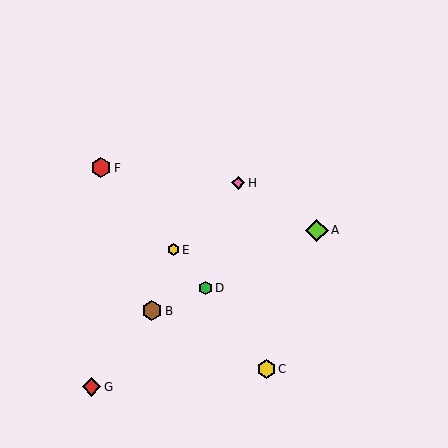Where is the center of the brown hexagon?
The center of the brown hexagon is at (152, 311).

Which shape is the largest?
The lime diamond (labeled A) is the largest.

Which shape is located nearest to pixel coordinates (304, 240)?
The lime diamond (labeled A) at (317, 230) is nearest to that location.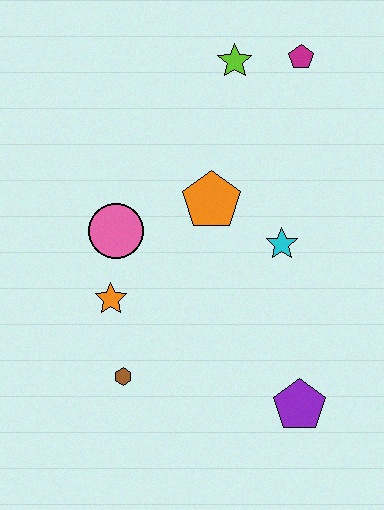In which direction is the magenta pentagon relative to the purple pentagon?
The magenta pentagon is above the purple pentagon.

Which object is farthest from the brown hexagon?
The magenta pentagon is farthest from the brown hexagon.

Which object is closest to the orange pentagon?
The cyan star is closest to the orange pentagon.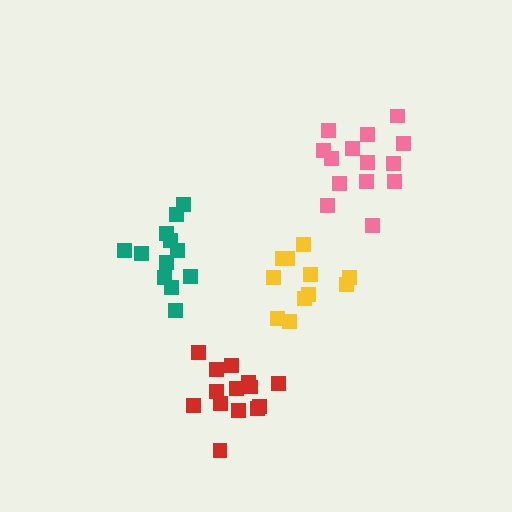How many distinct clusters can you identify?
There are 4 distinct clusters.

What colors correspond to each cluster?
The clusters are colored: red, teal, pink, yellow.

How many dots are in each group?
Group 1: 14 dots, Group 2: 12 dots, Group 3: 14 dots, Group 4: 11 dots (51 total).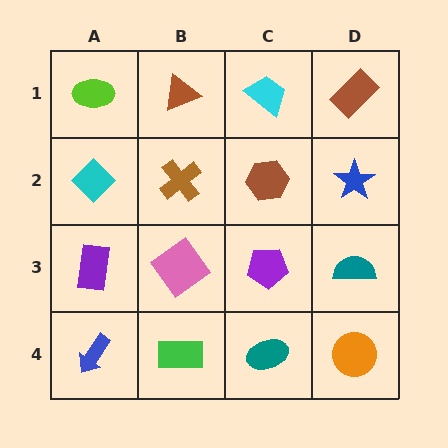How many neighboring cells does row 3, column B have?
4.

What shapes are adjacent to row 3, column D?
A blue star (row 2, column D), an orange circle (row 4, column D), a purple pentagon (row 3, column C).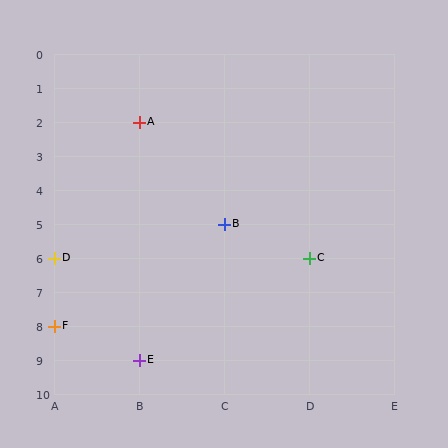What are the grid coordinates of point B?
Point B is at grid coordinates (C, 5).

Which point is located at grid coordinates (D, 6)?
Point C is at (D, 6).